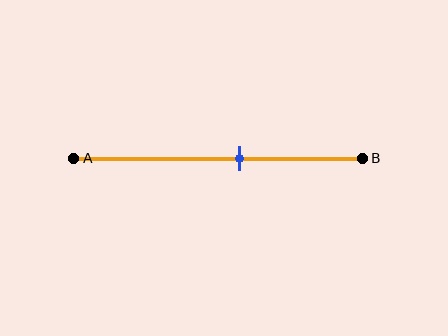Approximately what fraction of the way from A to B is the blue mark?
The blue mark is approximately 55% of the way from A to B.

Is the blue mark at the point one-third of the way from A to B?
No, the mark is at about 55% from A, not at the 33% one-third point.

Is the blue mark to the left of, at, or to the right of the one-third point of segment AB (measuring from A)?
The blue mark is to the right of the one-third point of segment AB.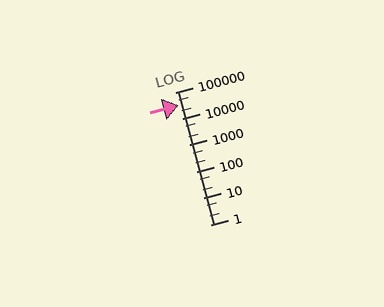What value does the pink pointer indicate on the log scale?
The pointer indicates approximately 33000.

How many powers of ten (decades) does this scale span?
The scale spans 5 decades, from 1 to 100000.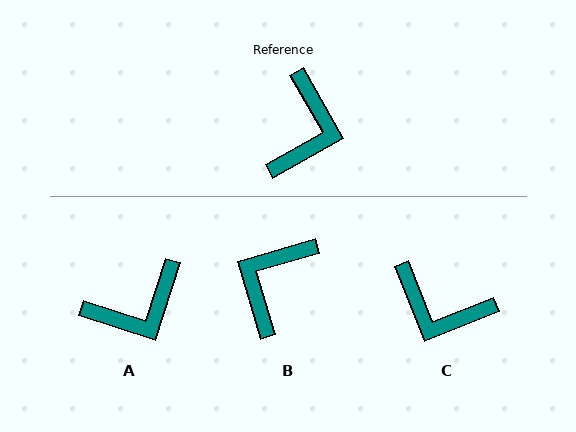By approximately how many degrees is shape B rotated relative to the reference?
Approximately 166 degrees counter-clockwise.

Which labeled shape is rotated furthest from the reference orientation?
B, about 166 degrees away.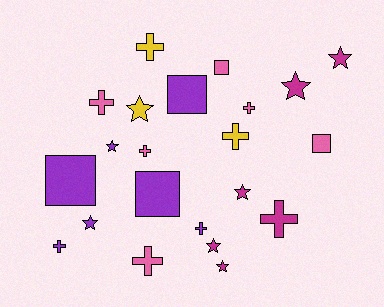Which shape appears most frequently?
Cross, with 9 objects.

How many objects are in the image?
There are 22 objects.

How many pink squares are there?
There are 2 pink squares.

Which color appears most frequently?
Purple, with 7 objects.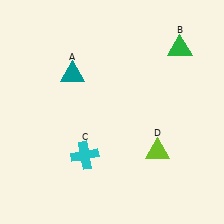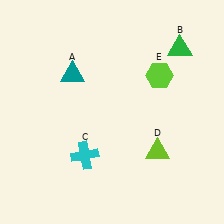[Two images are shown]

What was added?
A lime hexagon (E) was added in Image 2.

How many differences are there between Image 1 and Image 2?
There is 1 difference between the two images.